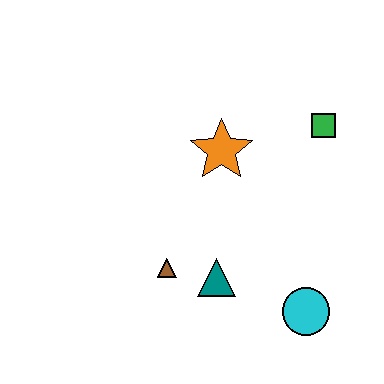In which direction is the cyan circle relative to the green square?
The cyan circle is below the green square.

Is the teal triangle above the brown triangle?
No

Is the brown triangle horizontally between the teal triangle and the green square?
No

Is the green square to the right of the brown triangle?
Yes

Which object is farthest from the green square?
The brown triangle is farthest from the green square.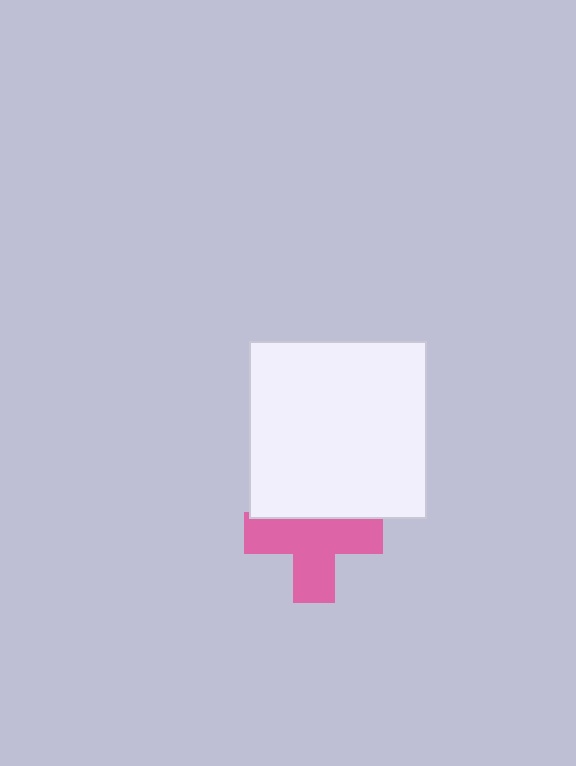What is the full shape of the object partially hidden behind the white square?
The partially hidden object is a pink cross.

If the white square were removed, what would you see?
You would see the complete pink cross.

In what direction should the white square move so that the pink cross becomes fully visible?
The white square should move up. That is the shortest direction to clear the overlap and leave the pink cross fully visible.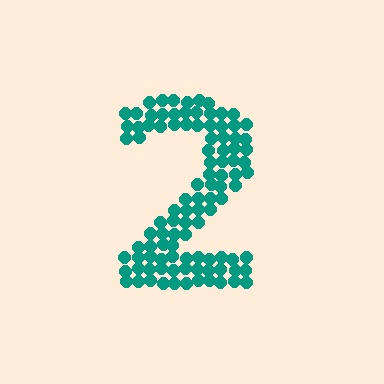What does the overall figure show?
The overall figure shows the digit 2.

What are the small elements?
The small elements are circles.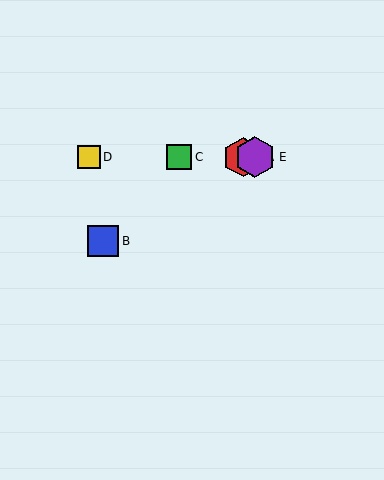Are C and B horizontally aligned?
No, C is at y≈157 and B is at y≈241.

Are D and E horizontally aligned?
Yes, both are at y≈157.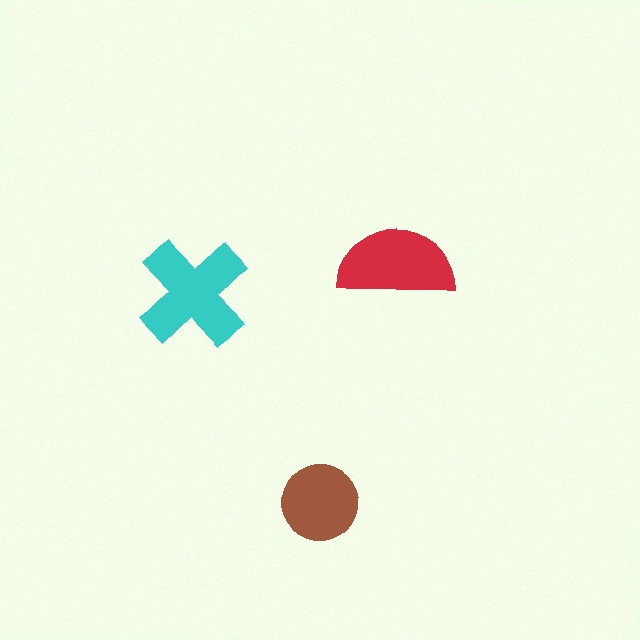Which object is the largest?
The cyan cross.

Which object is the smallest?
The brown circle.